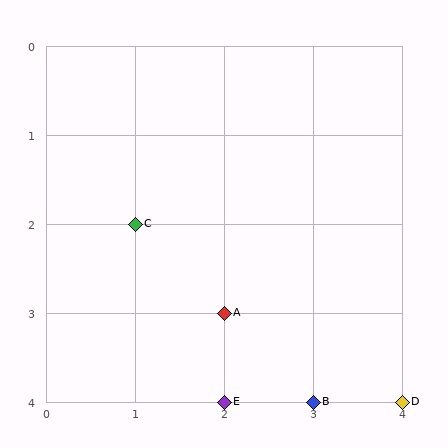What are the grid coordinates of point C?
Point C is at grid coordinates (1, 2).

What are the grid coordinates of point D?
Point D is at grid coordinates (4, 4).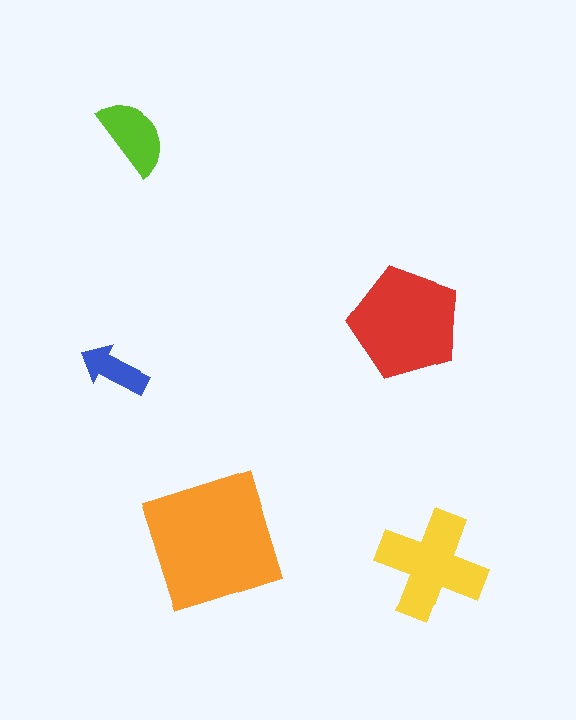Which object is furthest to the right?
The yellow cross is rightmost.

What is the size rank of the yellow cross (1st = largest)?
3rd.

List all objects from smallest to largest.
The blue arrow, the lime semicircle, the yellow cross, the red pentagon, the orange square.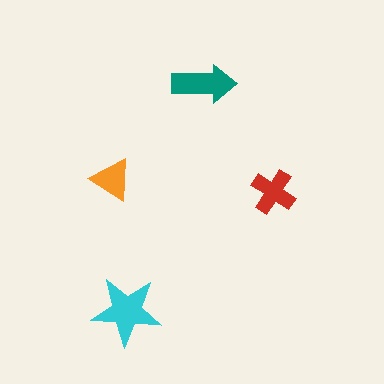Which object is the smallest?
The orange triangle.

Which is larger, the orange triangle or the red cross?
The red cross.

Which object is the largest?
The cyan star.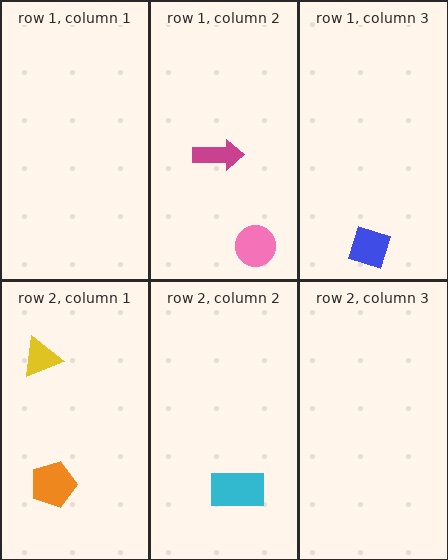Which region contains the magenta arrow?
The row 1, column 2 region.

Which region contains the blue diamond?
The row 1, column 3 region.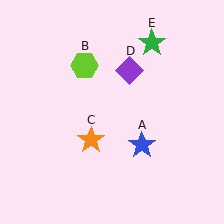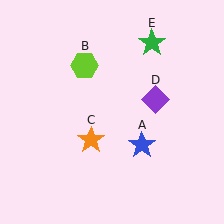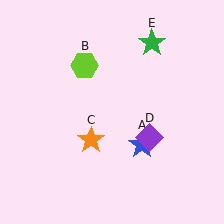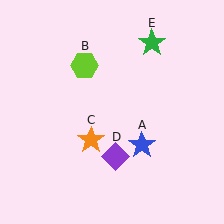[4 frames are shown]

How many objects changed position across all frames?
1 object changed position: purple diamond (object D).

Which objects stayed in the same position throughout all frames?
Blue star (object A) and lime hexagon (object B) and orange star (object C) and green star (object E) remained stationary.